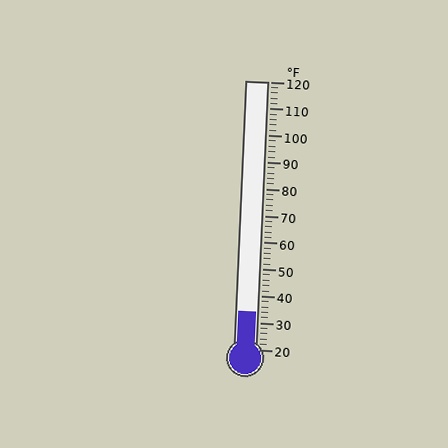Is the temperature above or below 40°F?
The temperature is below 40°F.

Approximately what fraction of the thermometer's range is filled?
The thermometer is filled to approximately 15% of its range.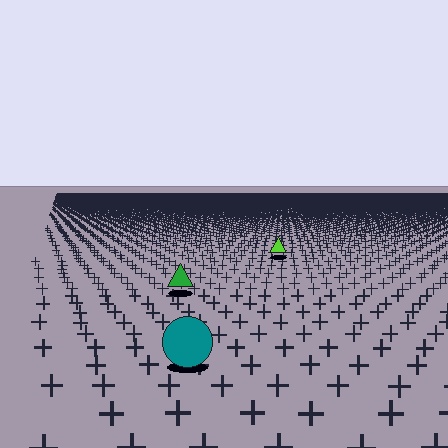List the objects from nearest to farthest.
From nearest to farthest: the teal circle, the green triangle, the lime triangle.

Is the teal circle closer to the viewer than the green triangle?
Yes. The teal circle is closer — you can tell from the texture gradient: the ground texture is coarser near it.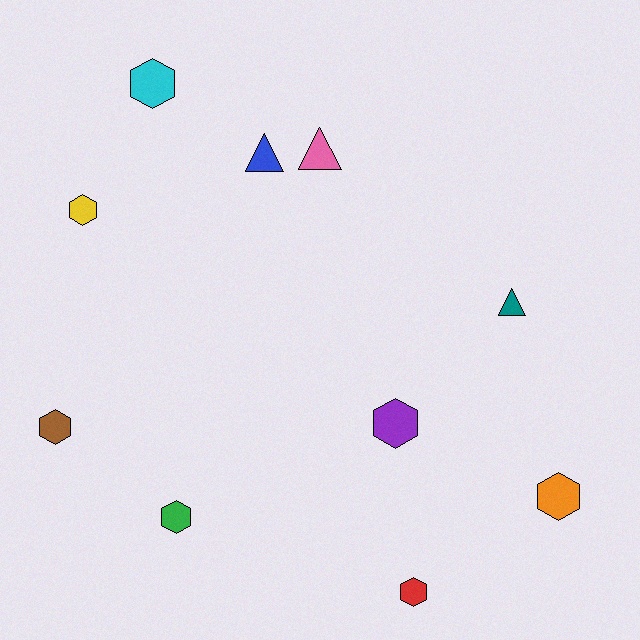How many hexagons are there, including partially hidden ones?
There are 7 hexagons.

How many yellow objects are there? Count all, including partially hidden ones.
There is 1 yellow object.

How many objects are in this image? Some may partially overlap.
There are 10 objects.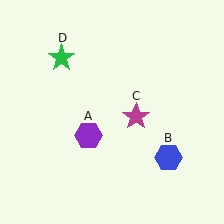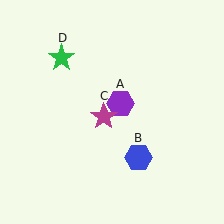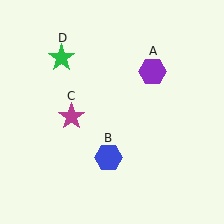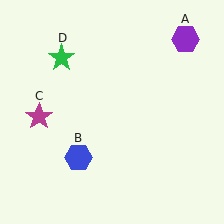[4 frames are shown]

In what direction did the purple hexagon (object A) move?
The purple hexagon (object A) moved up and to the right.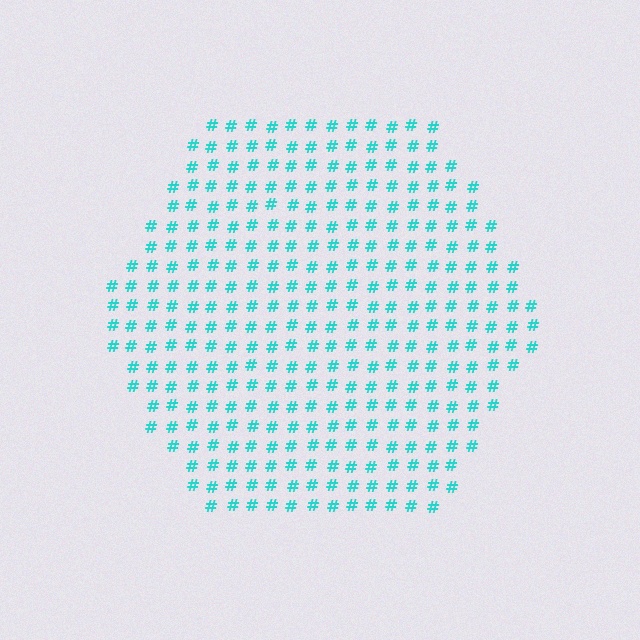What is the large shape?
The large shape is a hexagon.